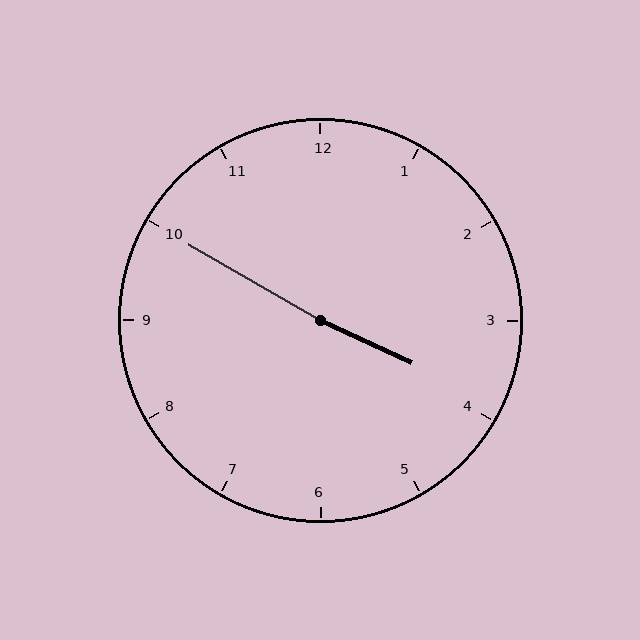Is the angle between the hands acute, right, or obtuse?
It is obtuse.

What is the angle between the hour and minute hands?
Approximately 175 degrees.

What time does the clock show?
3:50.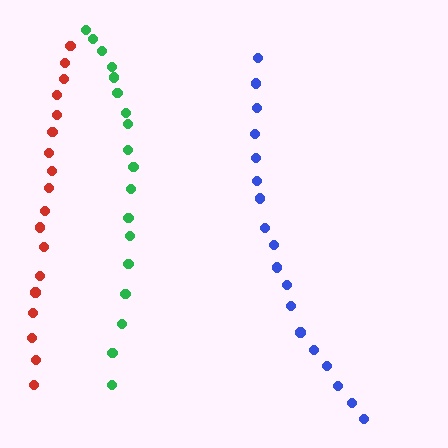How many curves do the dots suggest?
There are 3 distinct paths.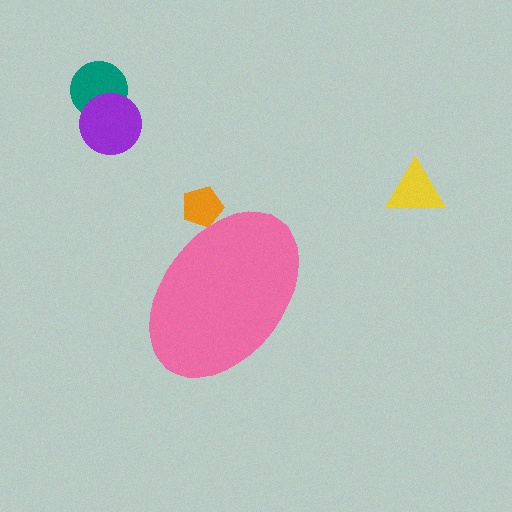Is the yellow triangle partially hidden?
No, the yellow triangle is fully visible.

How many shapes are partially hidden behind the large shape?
1 shape is partially hidden.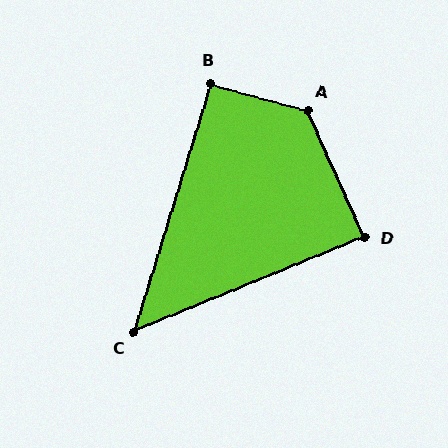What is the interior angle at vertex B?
Approximately 92 degrees (approximately right).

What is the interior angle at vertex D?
Approximately 88 degrees (approximately right).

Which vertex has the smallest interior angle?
C, at approximately 50 degrees.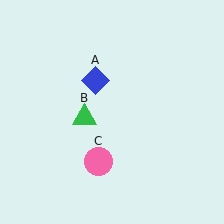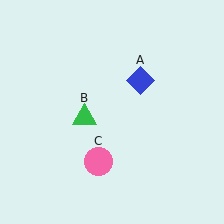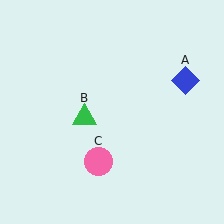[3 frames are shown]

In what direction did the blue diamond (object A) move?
The blue diamond (object A) moved right.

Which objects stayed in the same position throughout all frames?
Green triangle (object B) and pink circle (object C) remained stationary.